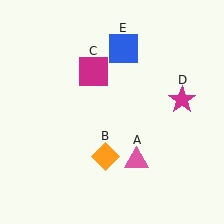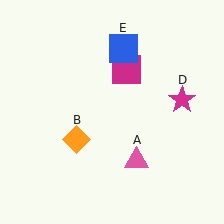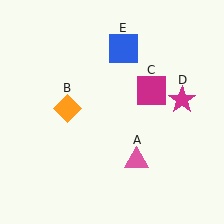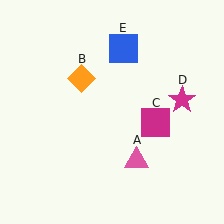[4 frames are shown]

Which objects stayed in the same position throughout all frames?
Pink triangle (object A) and magenta star (object D) and blue square (object E) remained stationary.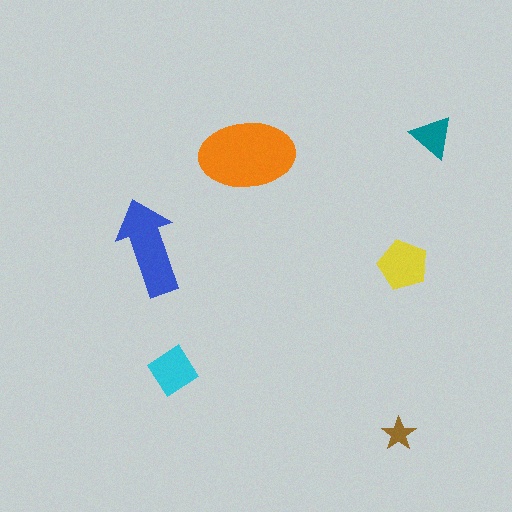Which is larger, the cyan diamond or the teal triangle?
The cyan diamond.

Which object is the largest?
The orange ellipse.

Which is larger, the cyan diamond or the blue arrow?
The blue arrow.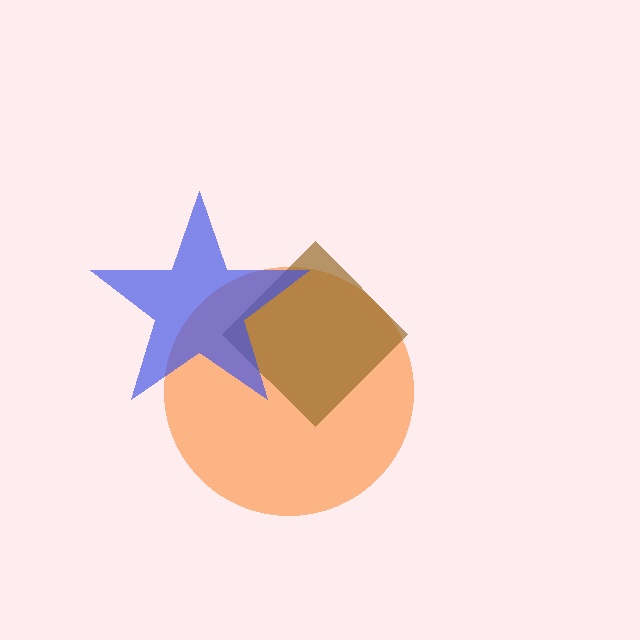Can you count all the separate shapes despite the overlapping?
Yes, there are 3 separate shapes.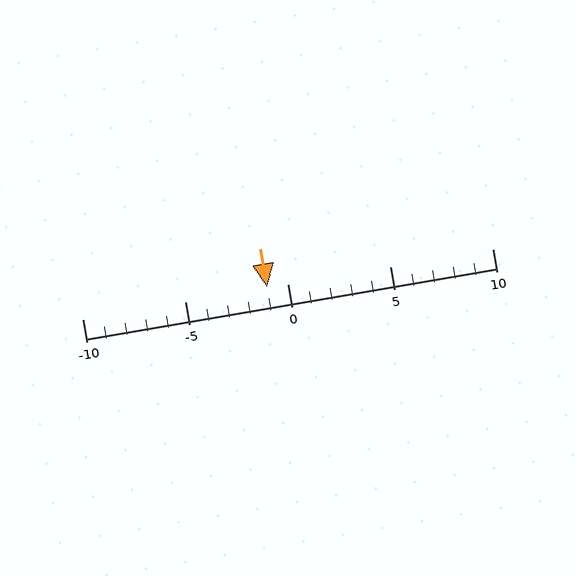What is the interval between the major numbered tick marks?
The major tick marks are spaced 5 units apart.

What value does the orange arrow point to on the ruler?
The orange arrow points to approximately -1.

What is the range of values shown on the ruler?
The ruler shows values from -10 to 10.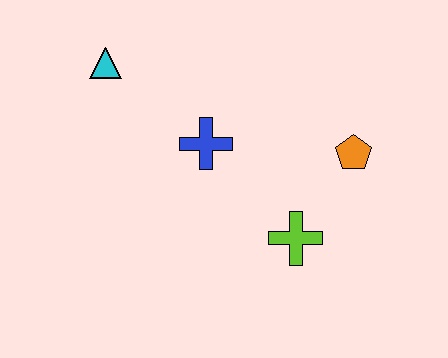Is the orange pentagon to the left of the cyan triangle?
No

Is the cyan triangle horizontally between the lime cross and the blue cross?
No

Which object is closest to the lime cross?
The orange pentagon is closest to the lime cross.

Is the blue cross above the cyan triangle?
No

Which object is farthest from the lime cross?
The cyan triangle is farthest from the lime cross.